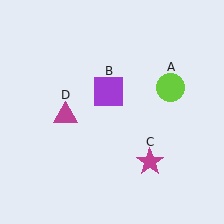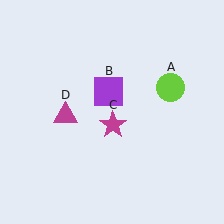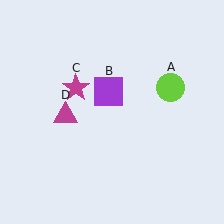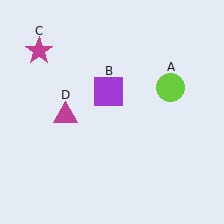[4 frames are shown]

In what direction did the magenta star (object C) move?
The magenta star (object C) moved up and to the left.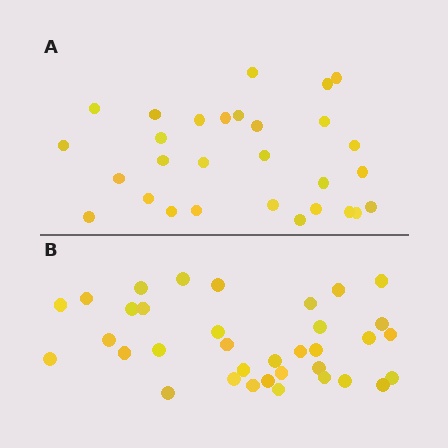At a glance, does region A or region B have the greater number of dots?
Region B (the bottom region) has more dots.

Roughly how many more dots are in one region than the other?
Region B has about 6 more dots than region A.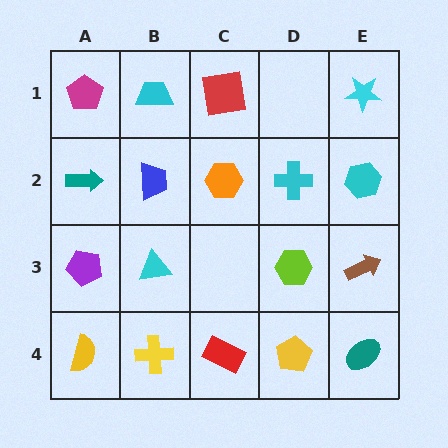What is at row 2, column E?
A cyan hexagon.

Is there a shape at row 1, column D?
No, that cell is empty.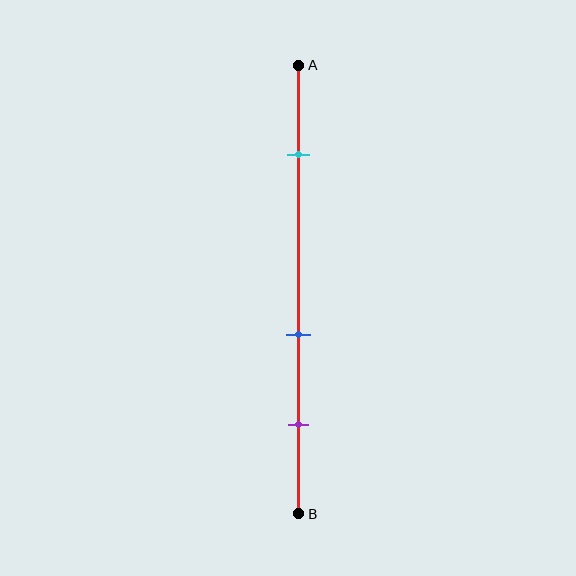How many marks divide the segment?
There are 3 marks dividing the segment.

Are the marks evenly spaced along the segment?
No, the marks are not evenly spaced.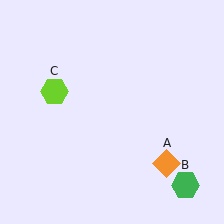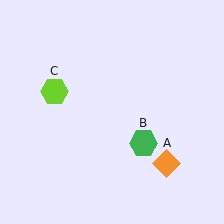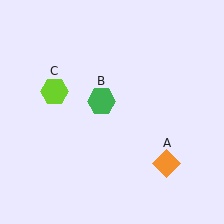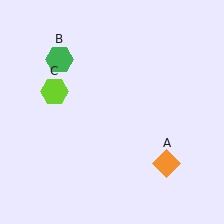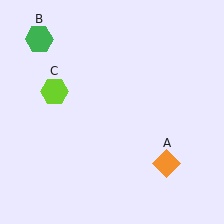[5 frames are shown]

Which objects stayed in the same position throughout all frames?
Orange diamond (object A) and lime hexagon (object C) remained stationary.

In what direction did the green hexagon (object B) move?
The green hexagon (object B) moved up and to the left.